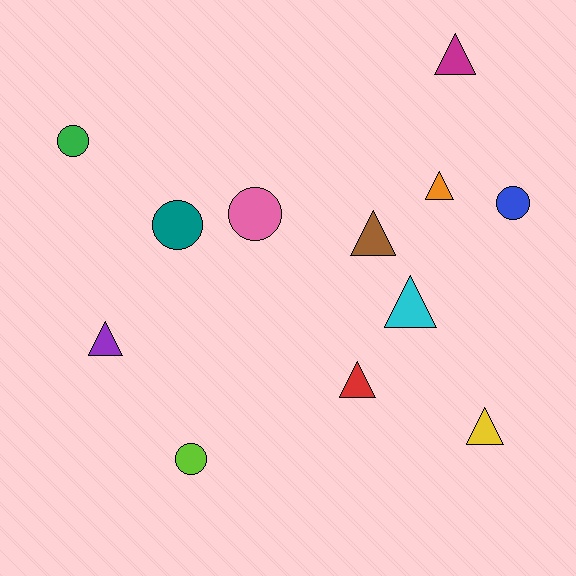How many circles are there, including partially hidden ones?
There are 5 circles.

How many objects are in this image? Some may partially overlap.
There are 12 objects.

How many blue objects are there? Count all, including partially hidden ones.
There is 1 blue object.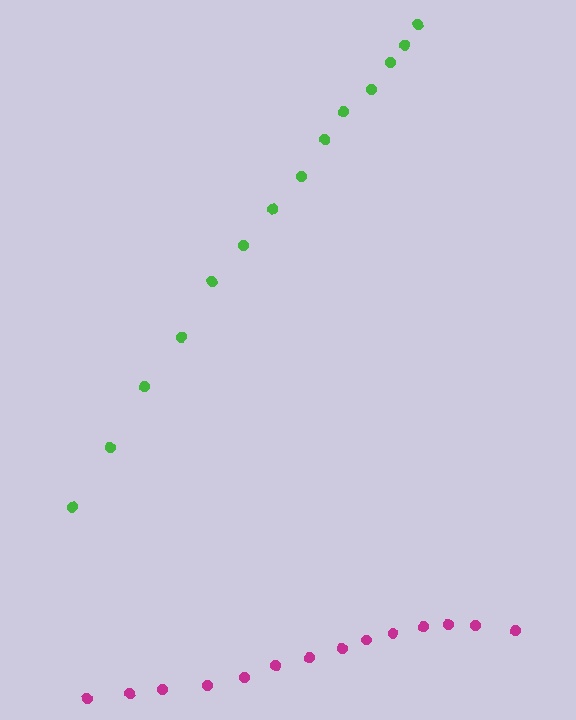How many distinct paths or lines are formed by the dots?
There are 2 distinct paths.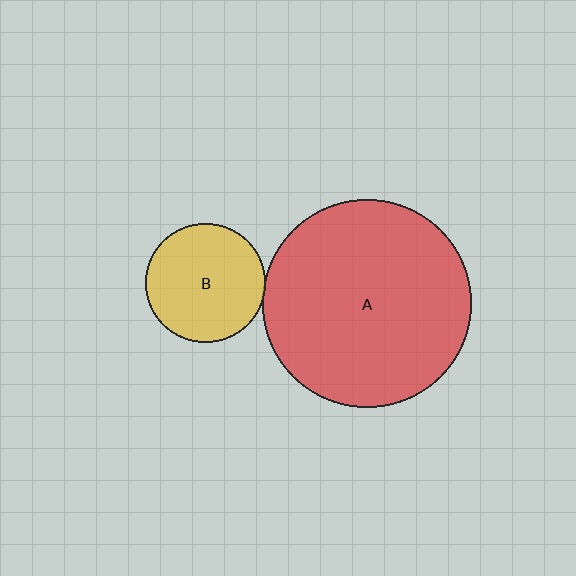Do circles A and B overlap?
Yes.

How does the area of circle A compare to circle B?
Approximately 3.0 times.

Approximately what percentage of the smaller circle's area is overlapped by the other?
Approximately 5%.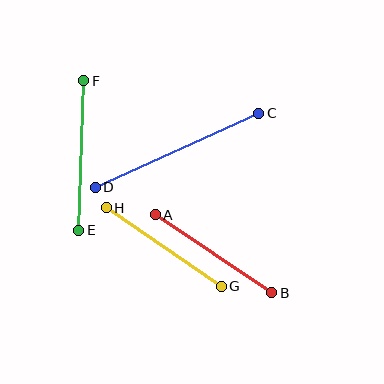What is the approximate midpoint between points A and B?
The midpoint is at approximately (213, 254) pixels.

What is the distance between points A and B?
The distance is approximately 140 pixels.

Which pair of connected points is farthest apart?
Points C and D are farthest apart.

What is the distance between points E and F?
The distance is approximately 149 pixels.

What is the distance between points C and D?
The distance is approximately 179 pixels.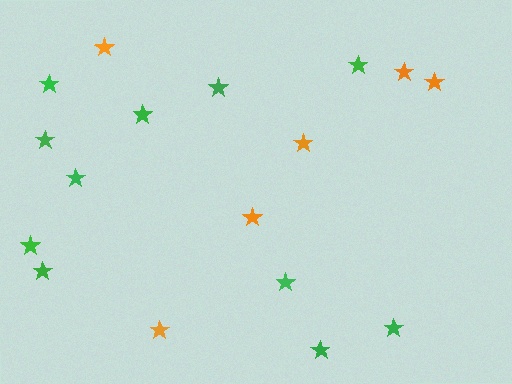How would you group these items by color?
There are 2 groups: one group of orange stars (6) and one group of green stars (11).